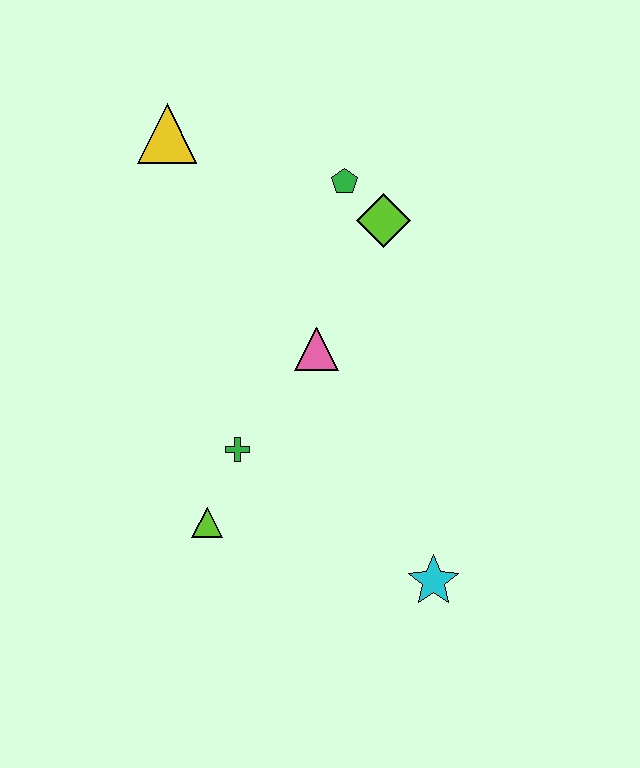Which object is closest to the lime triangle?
The green cross is closest to the lime triangle.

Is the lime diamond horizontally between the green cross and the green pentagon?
No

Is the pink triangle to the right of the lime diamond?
No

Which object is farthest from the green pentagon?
The cyan star is farthest from the green pentagon.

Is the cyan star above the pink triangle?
No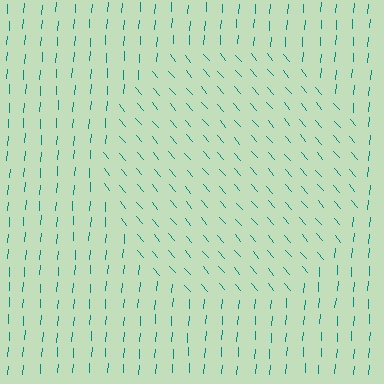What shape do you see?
I see a circle.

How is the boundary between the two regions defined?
The boundary is defined purely by a change in line orientation (approximately 45 degrees difference). All lines are the same color and thickness.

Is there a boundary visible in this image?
Yes, there is a texture boundary formed by a change in line orientation.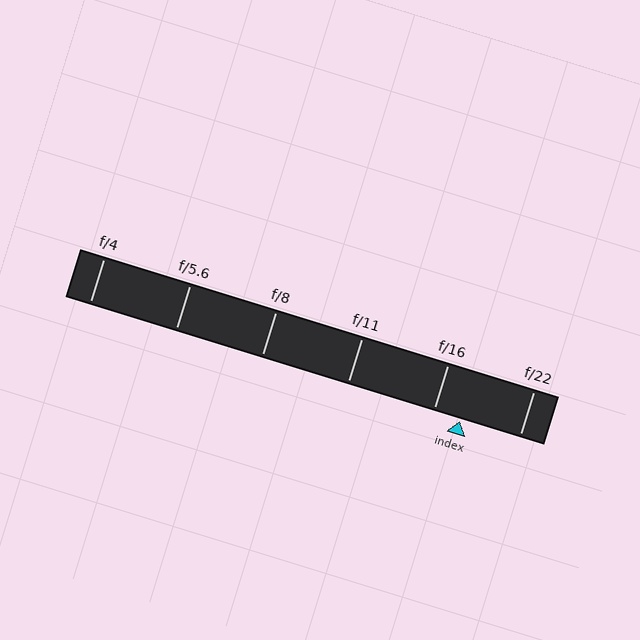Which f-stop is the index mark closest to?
The index mark is closest to f/16.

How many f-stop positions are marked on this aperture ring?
There are 6 f-stop positions marked.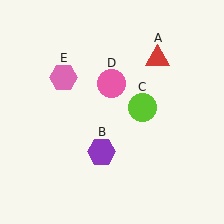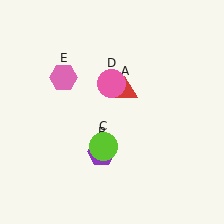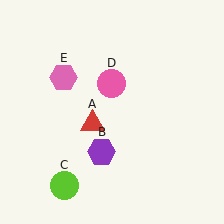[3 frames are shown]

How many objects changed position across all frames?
2 objects changed position: red triangle (object A), lime circle (object C).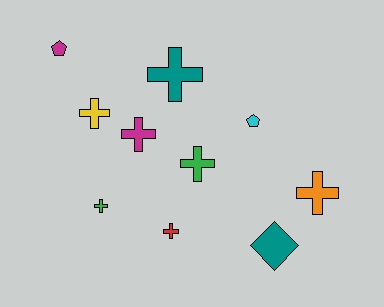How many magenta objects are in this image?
There are 2 magenta objects.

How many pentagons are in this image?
There are 2 pentagons.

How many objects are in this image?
There are 10 objects.